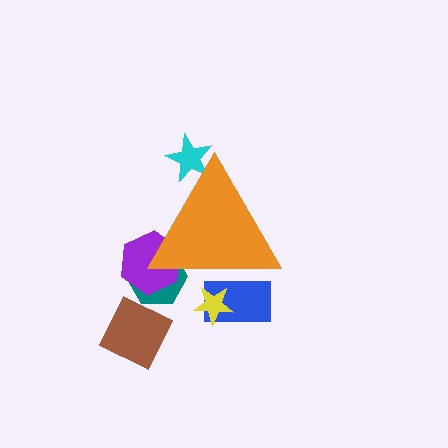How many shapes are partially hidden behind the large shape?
5 shapes are partially hidden.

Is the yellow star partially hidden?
Yes, the yellow star is partially hidden behind the orange triangle.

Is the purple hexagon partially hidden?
Yes, the purple hexagon is partially hidden behind the orange triangle.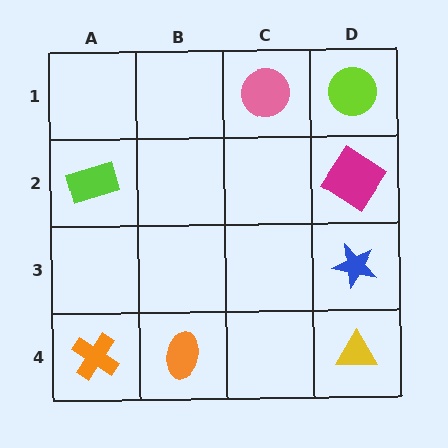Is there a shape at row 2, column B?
No, that cell is empty.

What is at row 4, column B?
An orange ellipse.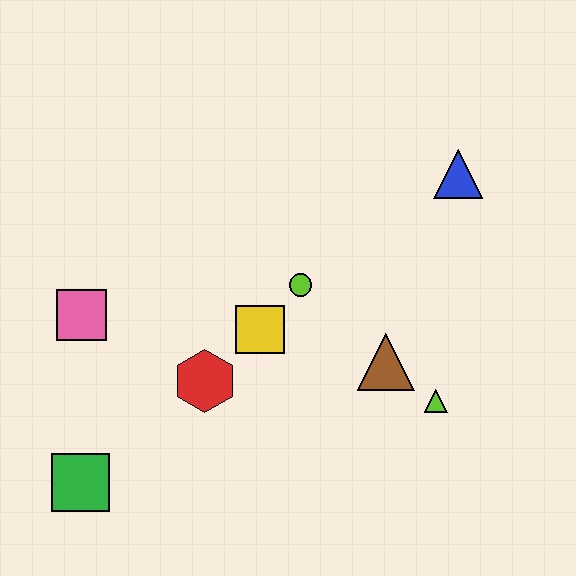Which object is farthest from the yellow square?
The blue triangle is farthest from the yellow square.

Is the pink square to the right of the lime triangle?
No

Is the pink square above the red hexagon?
Yes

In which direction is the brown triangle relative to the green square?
The brown triangle is to the right of the green square.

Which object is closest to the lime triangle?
The brown triangle is closest to the lime triangle.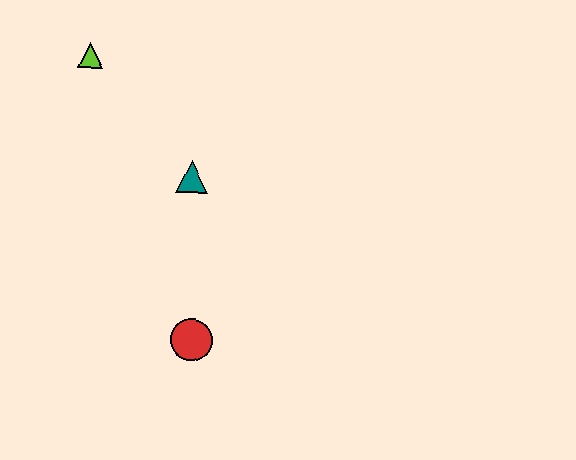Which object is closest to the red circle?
The teal triangle is closest to the red circle.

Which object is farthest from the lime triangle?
The red circle is farthest from the lime triangle.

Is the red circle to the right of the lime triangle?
Yes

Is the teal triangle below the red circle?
No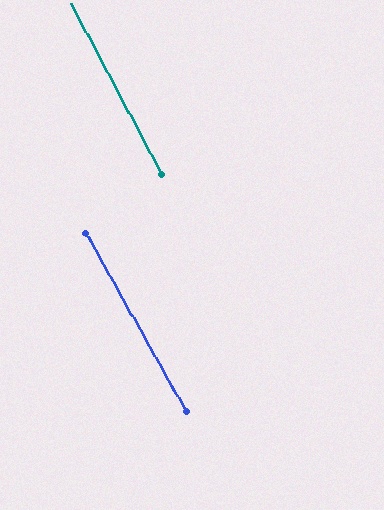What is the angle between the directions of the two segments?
Approximately 2 degrees.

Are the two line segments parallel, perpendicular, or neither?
Parallel — their directions differ by only 1.8°.